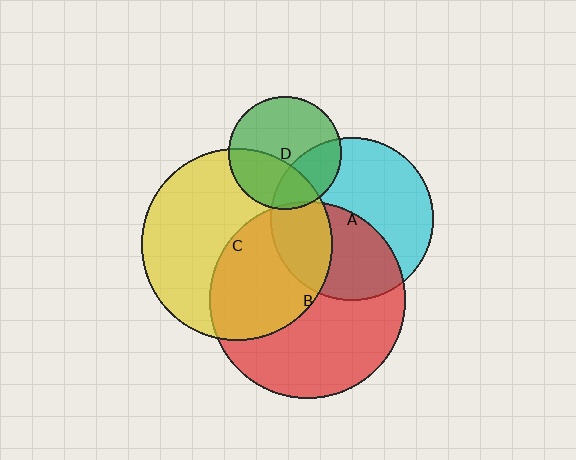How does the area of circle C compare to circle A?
Approximately 1.4 times.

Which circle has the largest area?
Circle B (red).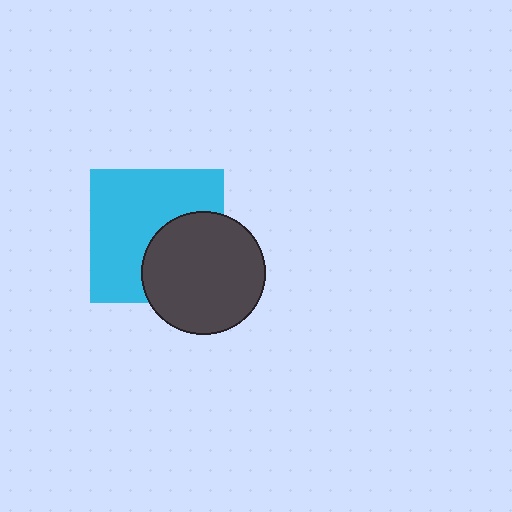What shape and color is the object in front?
The object in front is a dark gray circle.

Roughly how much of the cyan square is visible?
About half of it is visible (roughly 63%).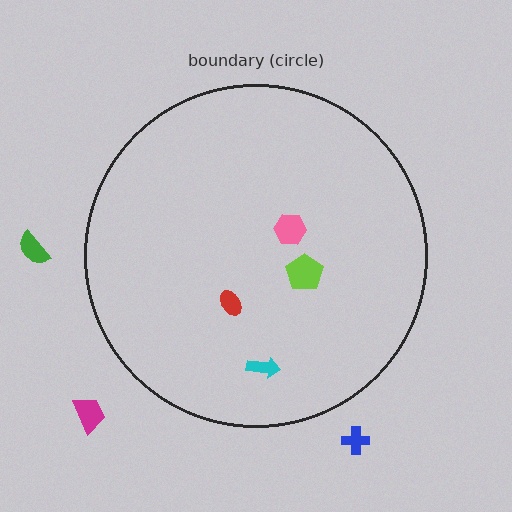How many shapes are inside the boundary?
4 inside, 3 outside.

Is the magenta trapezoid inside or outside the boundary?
Outside.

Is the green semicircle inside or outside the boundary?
Outside.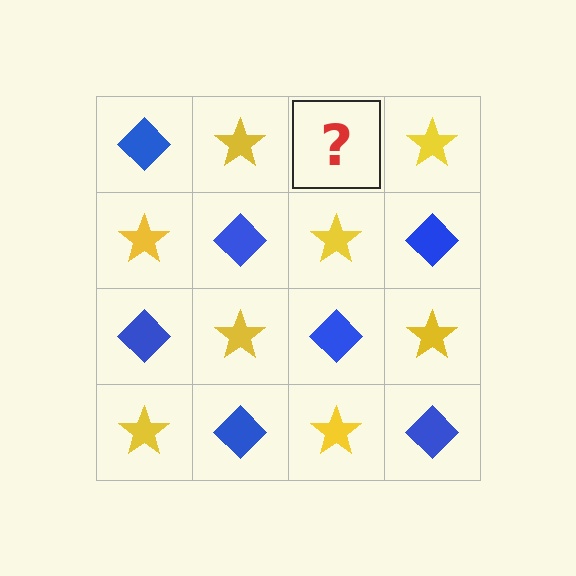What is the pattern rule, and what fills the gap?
The rule is that it alternates blue diamond and yellow star in a checkerboard pattern. The gap should be filled with a blue diamond.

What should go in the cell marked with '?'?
The missing cell should contain a blue diamond.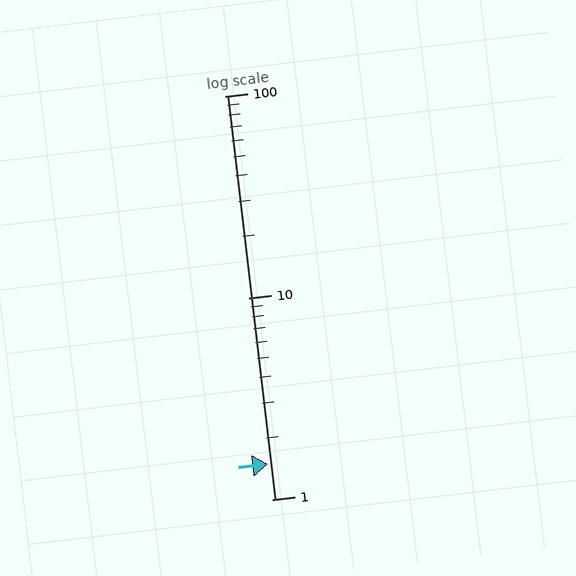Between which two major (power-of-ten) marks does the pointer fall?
The pointer is between 1 and 10.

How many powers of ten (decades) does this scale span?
The scale spans 2 decades, from 1 to 100.